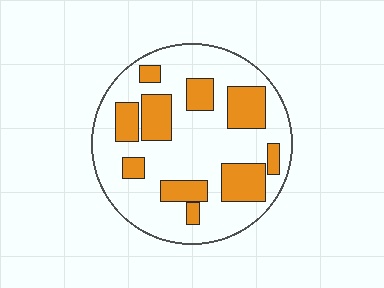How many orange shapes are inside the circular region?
10.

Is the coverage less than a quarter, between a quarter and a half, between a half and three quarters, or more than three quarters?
Between a quarter and a half.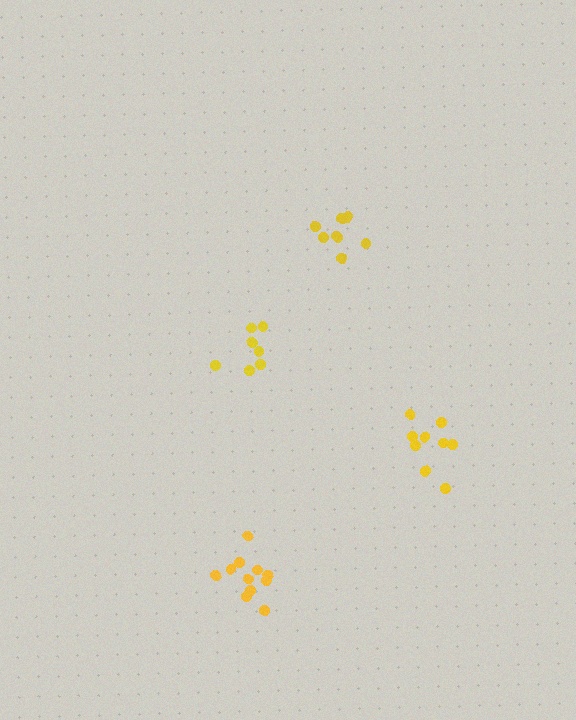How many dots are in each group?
Group 1: 7 dots, Group 2: 9 dots, Group 3: 9 dots, Group 4: 11 dots (36 total).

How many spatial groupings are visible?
There are 4 spatial groupings.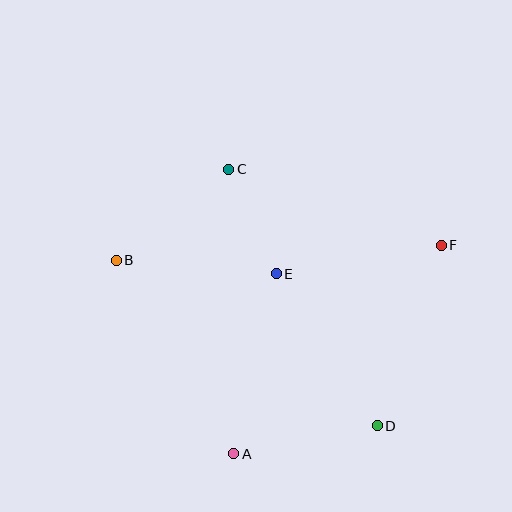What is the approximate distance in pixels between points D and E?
The distance between D and E is approximately 183 pixels.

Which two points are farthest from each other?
Points B and F are farthest from each other.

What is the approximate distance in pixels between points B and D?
The distance between B and D is approximately 309 pixels.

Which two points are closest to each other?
Points C and E are closest to each other.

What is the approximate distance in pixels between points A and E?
The distance between A and E is approximately 185 pixels.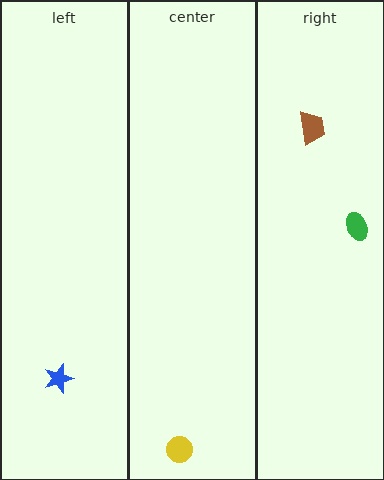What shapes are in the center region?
The yellow circle.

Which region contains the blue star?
The left region.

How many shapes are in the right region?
2.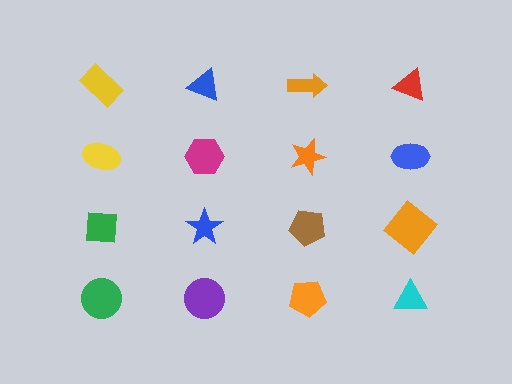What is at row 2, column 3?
An orange star.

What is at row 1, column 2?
A blue triangle.